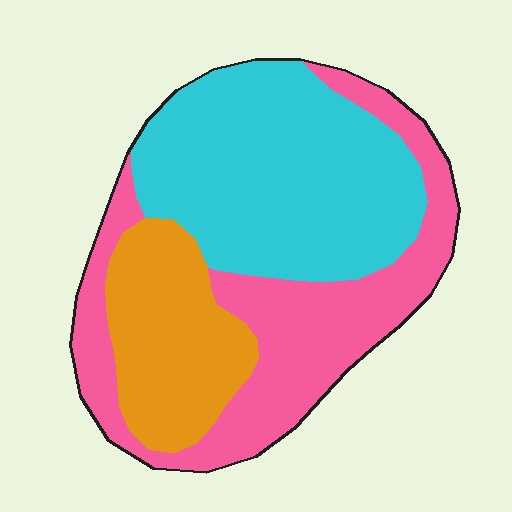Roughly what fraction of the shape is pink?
Pink takes up between a quarter and a half of the shape.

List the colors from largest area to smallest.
From largest to smallest: cyan, pink, orange.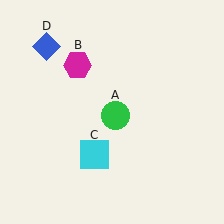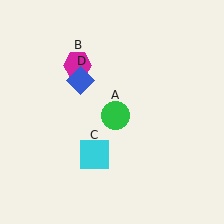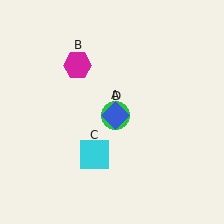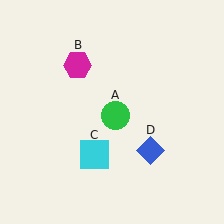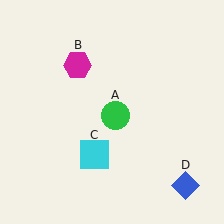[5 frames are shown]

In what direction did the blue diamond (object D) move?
The blue diamond (object D) moved down and to the right.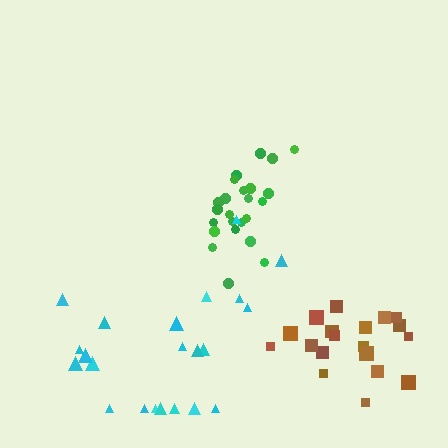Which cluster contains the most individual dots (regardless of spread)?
Green (24).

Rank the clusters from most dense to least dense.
green, brown, cyan.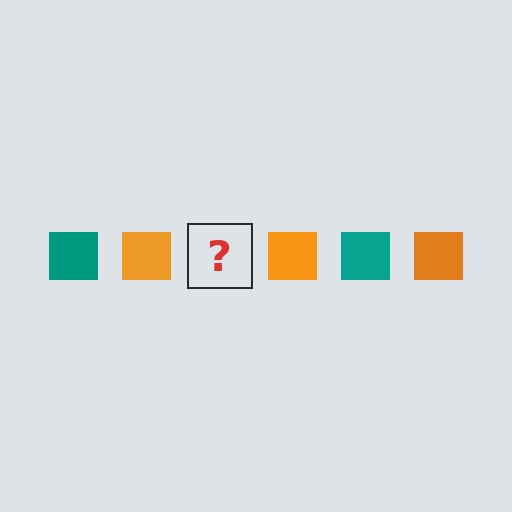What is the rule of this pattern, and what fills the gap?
The rule is that the pattern cycles through teal, orange squares. The gap should be filled with a teal square.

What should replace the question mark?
The question mark should be replaced with a teal square.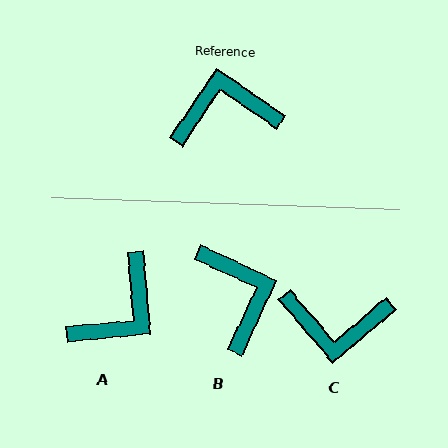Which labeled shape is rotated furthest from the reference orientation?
C, about 165 degrees away.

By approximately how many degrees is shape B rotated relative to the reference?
Approximately 81 degrees clockwise.